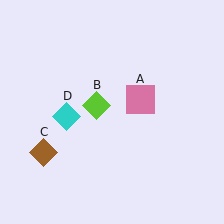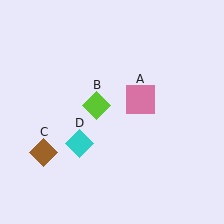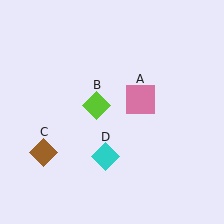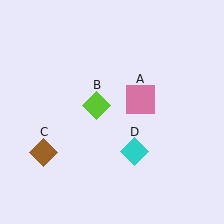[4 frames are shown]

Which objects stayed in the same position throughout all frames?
Pink square (object A) and lime diamond (object B) and brown diamond (object C) remained stationary.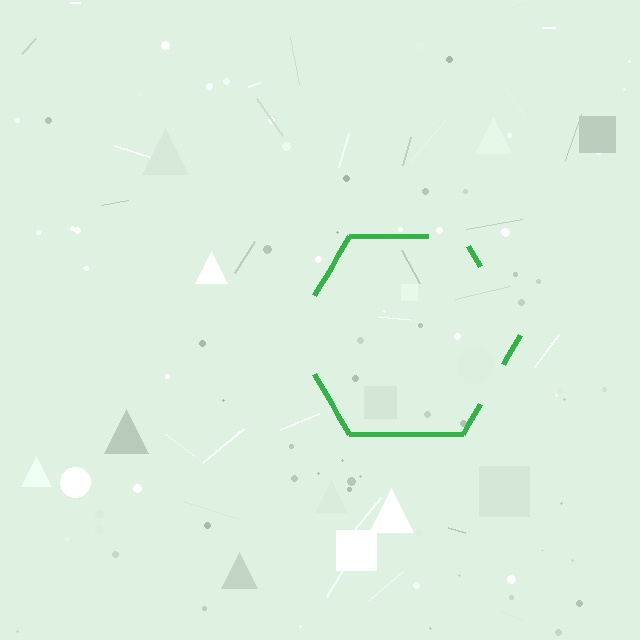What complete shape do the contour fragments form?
The contour fragments form a hexagon.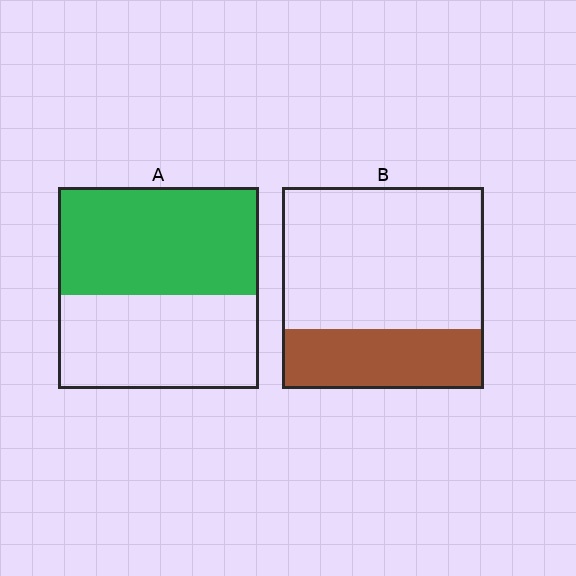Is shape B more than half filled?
No.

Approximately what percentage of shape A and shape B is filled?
A is approximately 55% and B is approximately 30%.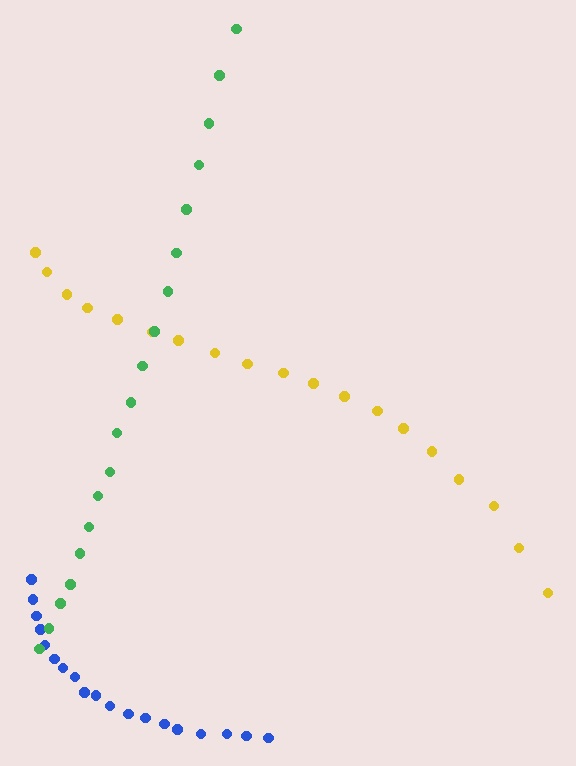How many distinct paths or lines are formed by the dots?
There are 3 distinct paths.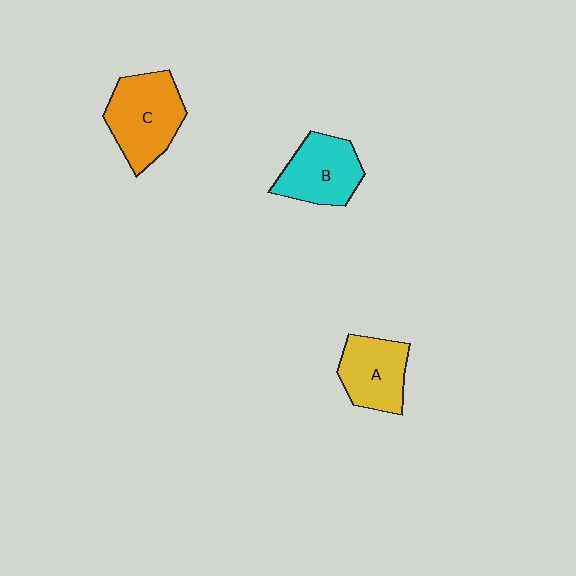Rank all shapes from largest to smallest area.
From largest to smallest: C (orange), B (cyan), A (yellow).